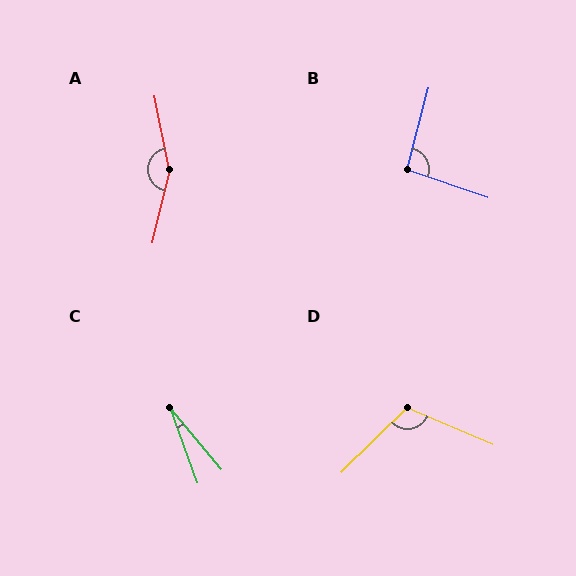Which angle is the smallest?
C, at approximately 20 degrees.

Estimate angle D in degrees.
Approximately 113 degrees.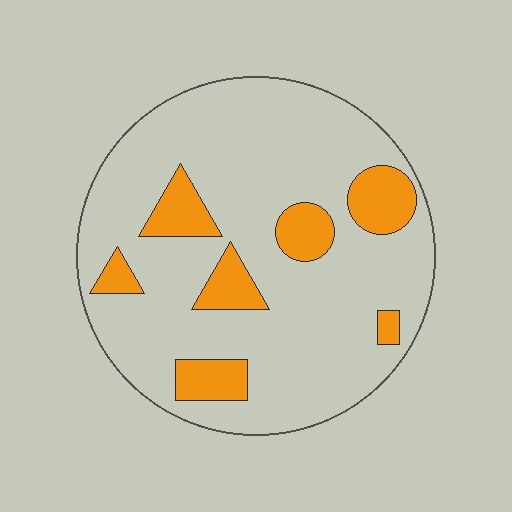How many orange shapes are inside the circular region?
7.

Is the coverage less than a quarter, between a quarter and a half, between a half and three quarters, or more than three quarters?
Less than a quarter.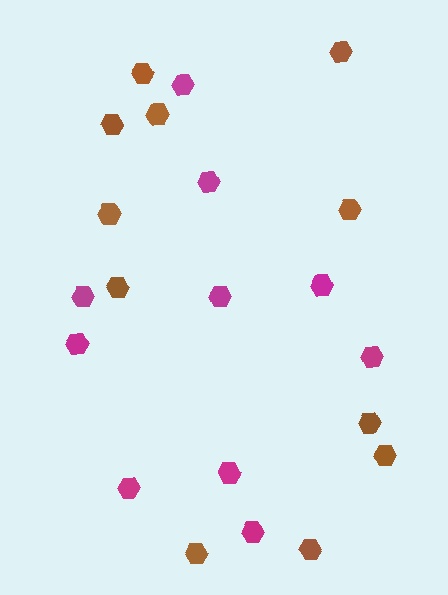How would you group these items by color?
There are 2 groups: one group of magenta hexagons (10) and one group of brown hexagons (11).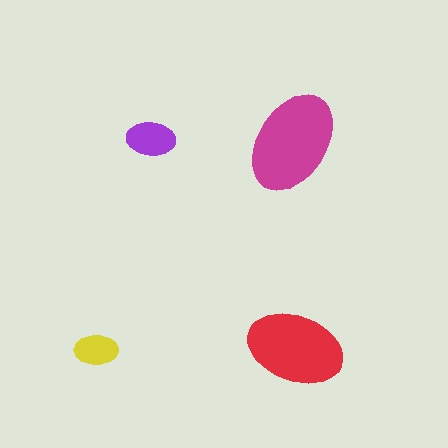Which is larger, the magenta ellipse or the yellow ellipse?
The magenta one.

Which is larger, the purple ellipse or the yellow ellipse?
The purple one.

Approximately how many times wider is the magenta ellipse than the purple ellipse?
About 2 times wider.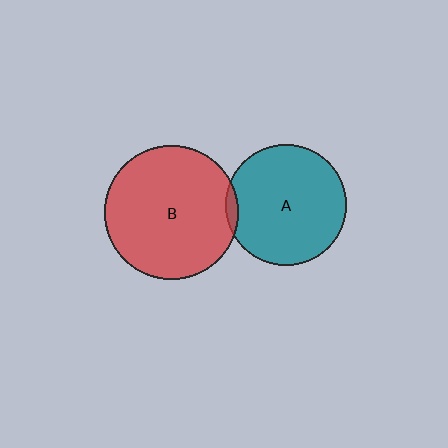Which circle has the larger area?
Circle B (red).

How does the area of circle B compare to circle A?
Approximately 1.2 times.